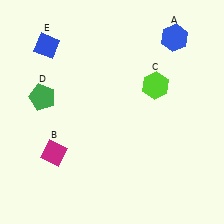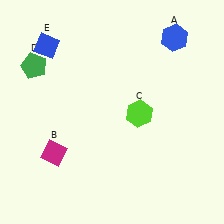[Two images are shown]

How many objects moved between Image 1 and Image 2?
2 objects moved between the two images.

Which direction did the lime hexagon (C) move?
The lime hexagon (C) moved down.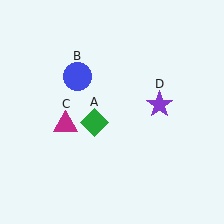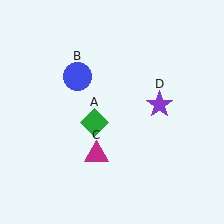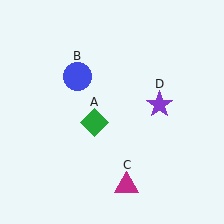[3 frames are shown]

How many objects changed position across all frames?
1 object changed position: magenta triangle (object C).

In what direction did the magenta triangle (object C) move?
The magenta triangle (object C) moved down and to the right.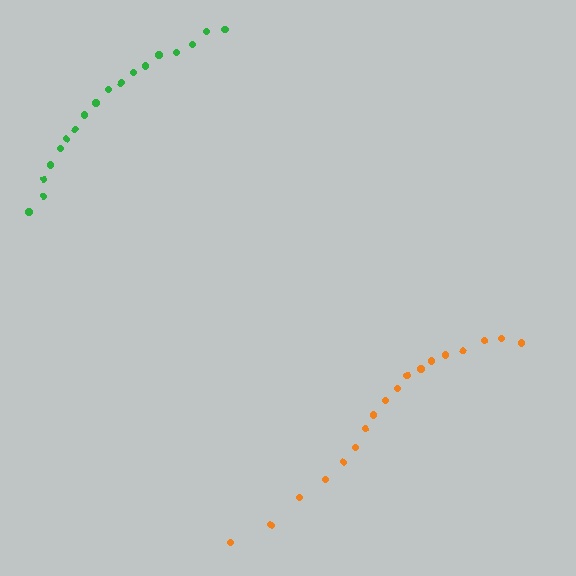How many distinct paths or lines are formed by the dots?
There are 2 distinct paths.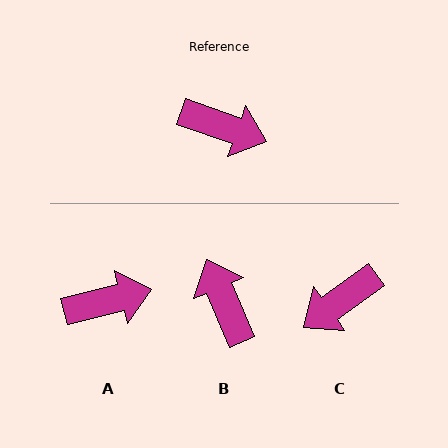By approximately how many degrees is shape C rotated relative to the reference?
Approximately 125 degrees clockwise.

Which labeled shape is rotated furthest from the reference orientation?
B, about 133 degrees away.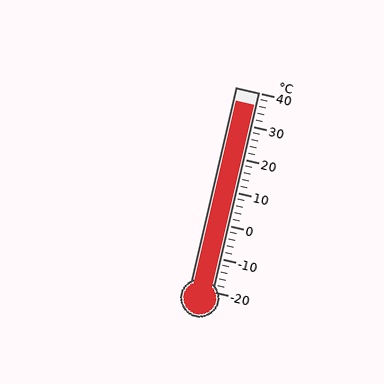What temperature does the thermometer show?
The thermometer shows approximately 36°C.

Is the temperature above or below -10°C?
The temperature is above -10°C.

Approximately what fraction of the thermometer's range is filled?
The thermometer is filled to approximately 95% of its range.